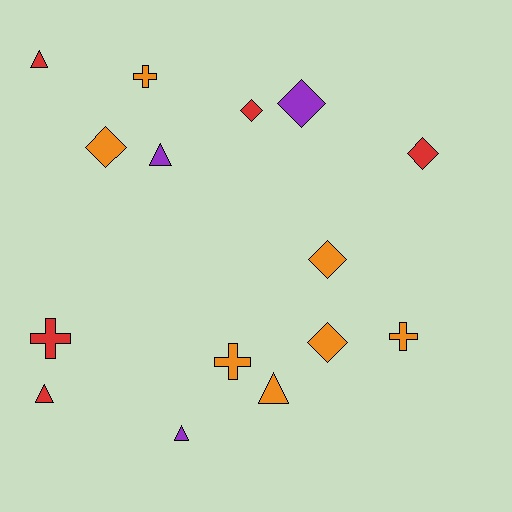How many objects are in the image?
There are 15 objects.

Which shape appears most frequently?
Diamond, with 6 objects.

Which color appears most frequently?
Orange, with 7 objects.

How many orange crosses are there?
There are 3 orange crosses.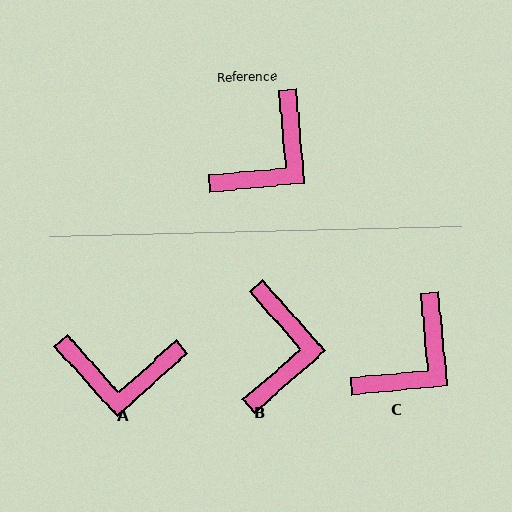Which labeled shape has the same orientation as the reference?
C.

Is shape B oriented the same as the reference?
No, it is off by about 36 degrees.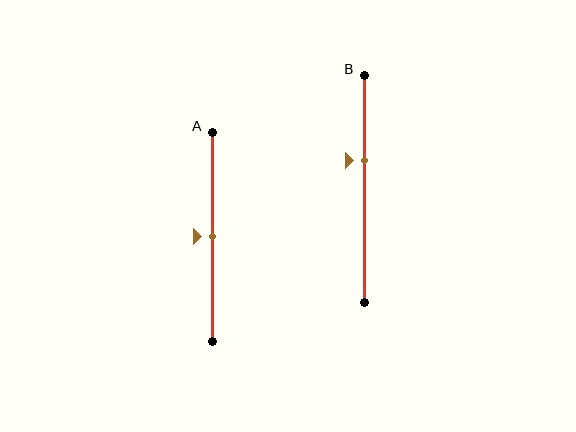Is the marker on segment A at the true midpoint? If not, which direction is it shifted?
Yes, the marker on segment A is at the true midpoint.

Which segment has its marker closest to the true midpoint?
Segment A has its marker closest to the true midpoint.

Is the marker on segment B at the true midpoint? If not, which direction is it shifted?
No, the marker on segment B is shifted upward by about 12% of the segment length.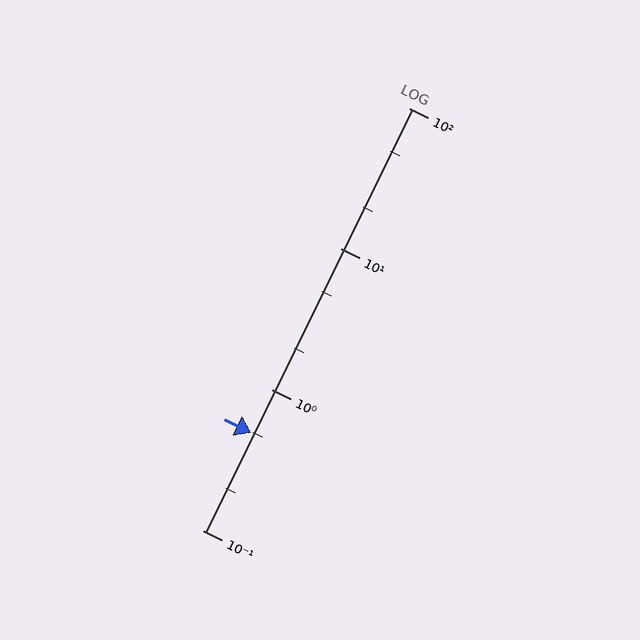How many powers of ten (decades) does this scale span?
The scale spans 3 decades, from 0.1 to 100.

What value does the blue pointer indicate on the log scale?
The pointer indicates approximately 0.49.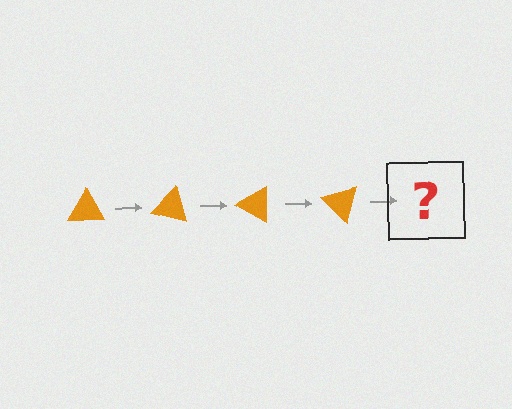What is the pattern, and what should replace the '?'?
The pattern is that the triangle rotates 15 degrees each step. The '?' should be an orange triangle rotated 60 degrees.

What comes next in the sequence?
The next element should be an orange triangle rotated 60 degrees.